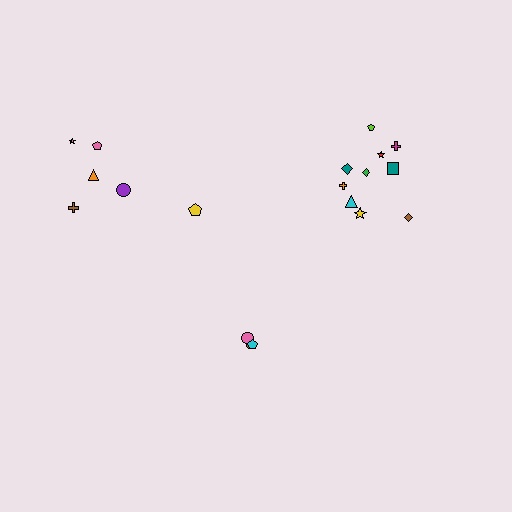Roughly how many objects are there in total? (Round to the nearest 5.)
Roughly 20 objects in total.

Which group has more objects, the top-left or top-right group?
The top-right group.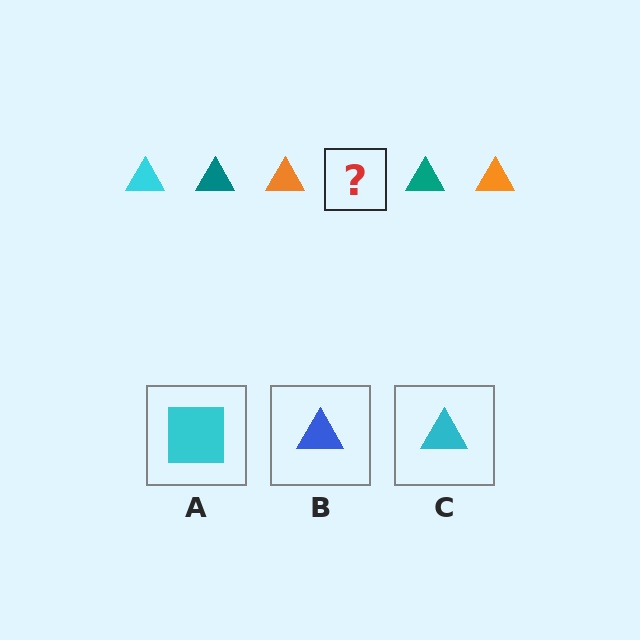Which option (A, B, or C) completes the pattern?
C.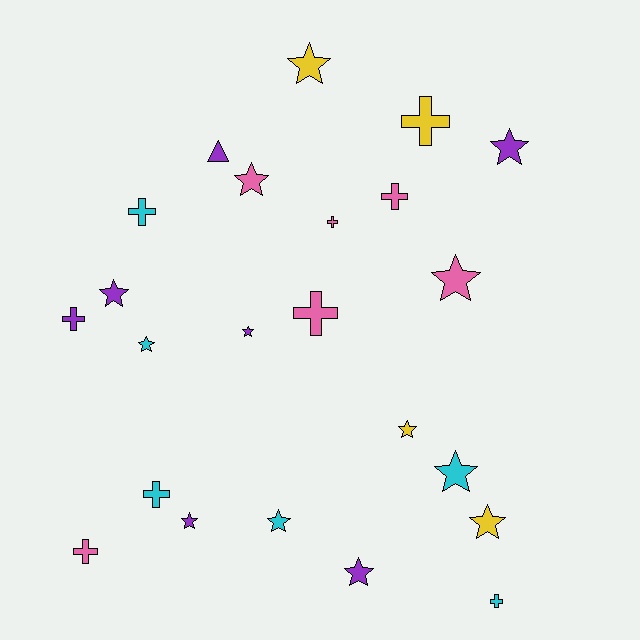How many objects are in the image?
There are 23 objects.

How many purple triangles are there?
There is 1 purple triangle.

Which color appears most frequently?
Purple, with 7 objects.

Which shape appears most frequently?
Star, with 13 objects.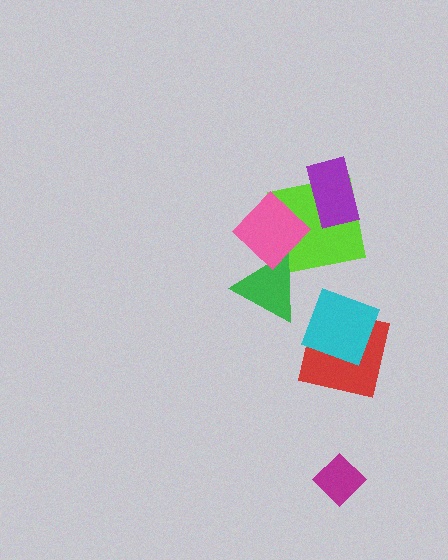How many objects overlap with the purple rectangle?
1 object overlaps with the purple rectangle.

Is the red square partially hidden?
Yes, it is partially covered by another shape.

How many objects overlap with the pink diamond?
2 objects overlap with the pink diamond.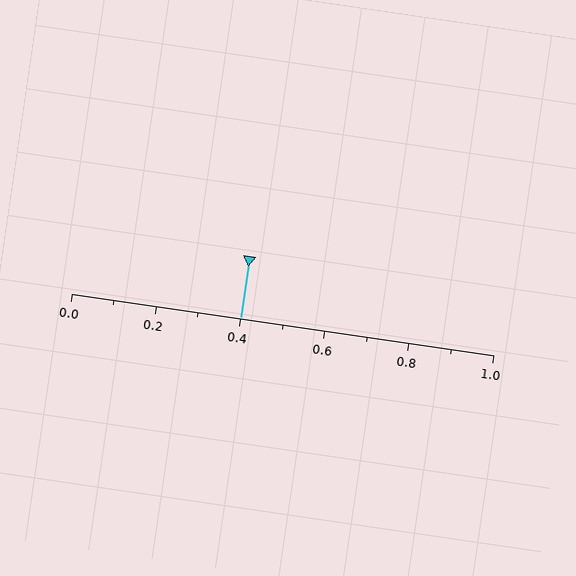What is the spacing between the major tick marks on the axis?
The major ticks are spaced 0.2 apart.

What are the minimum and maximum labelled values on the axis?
The axis runs from 0.0 to 1.0.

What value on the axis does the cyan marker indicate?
The marker indicates approximately 0.4.